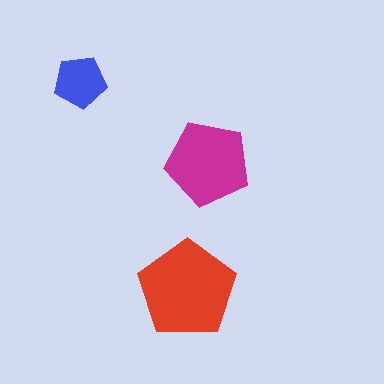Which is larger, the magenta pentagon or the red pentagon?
The red one.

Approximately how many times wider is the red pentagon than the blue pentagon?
About 2 times wider.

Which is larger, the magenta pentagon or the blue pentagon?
The magenta one.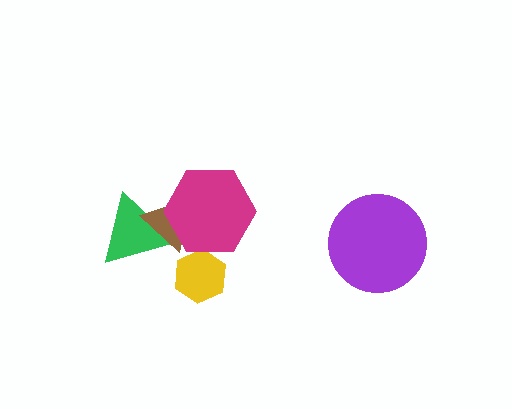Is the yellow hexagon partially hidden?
Yes, it is partially covered by another shape.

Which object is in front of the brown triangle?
The magenta hexagon is in front of the brown triangle.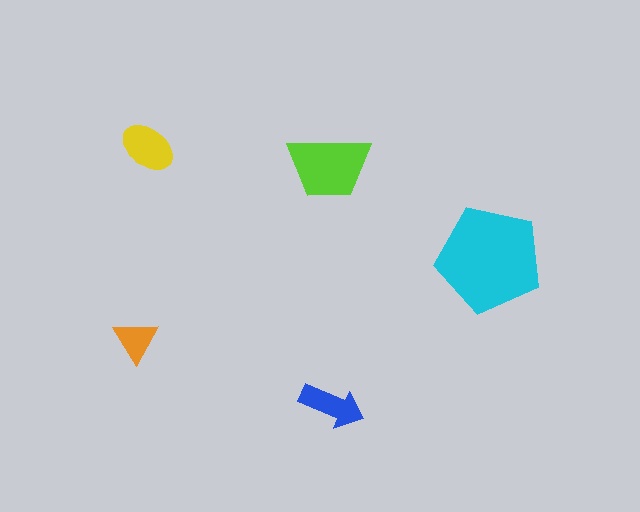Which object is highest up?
The yellow ellipse is topmost.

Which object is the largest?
The cyan pentagon.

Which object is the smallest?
The orange triangle.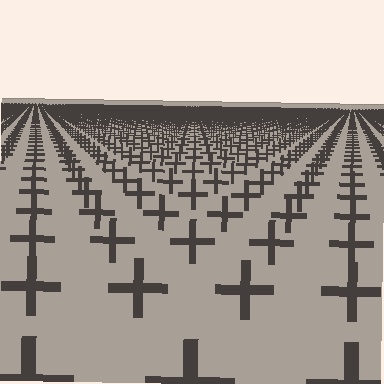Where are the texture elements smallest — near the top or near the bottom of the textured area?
Near the top.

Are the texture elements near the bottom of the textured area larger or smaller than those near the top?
Larger. Near the bottom, elements are closer to the viewer and appear at a bigger on-screen size.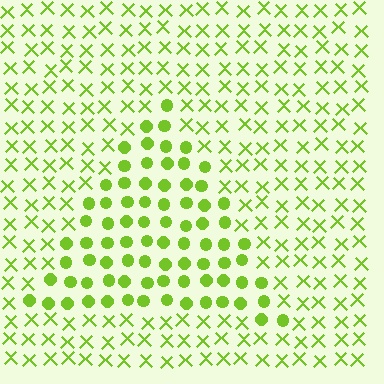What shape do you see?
I see a triangle.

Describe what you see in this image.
The image is filled with small lime elements arranged in a uniform grid. A triangle-shaped region contains circles, while the surrounding area contains X marks. The boundary is defined purely by the change in element shape.